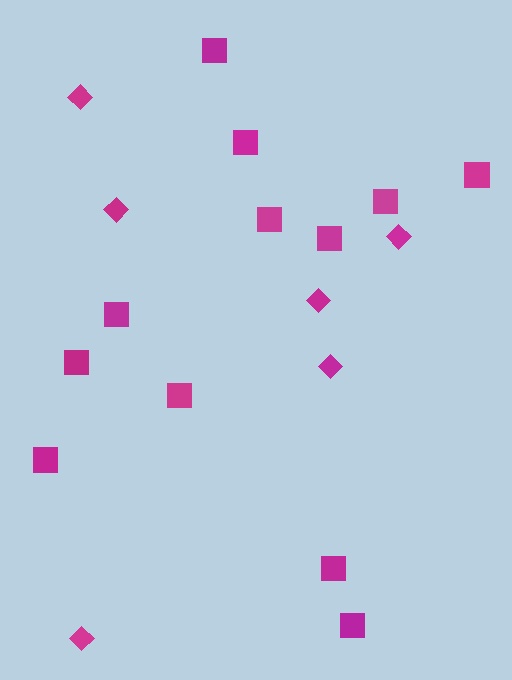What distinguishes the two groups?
There are 2 groups: one group of squares (12) and one group of diamonds (6).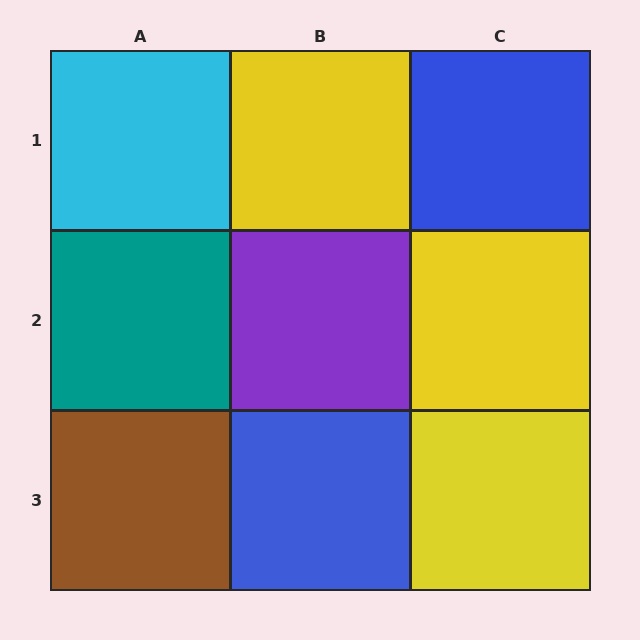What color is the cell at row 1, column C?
Blue.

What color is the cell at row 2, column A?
Teal.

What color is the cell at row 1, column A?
Cyan.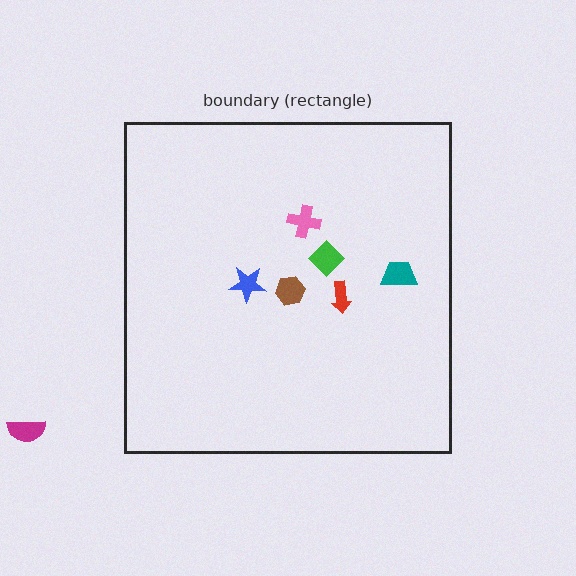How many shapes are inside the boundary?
6 inside, 1 outside.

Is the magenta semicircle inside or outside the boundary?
Outside.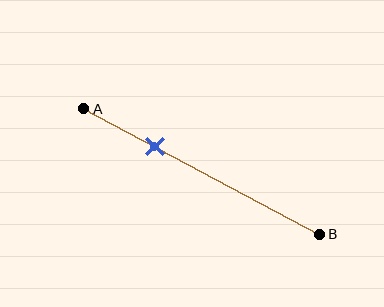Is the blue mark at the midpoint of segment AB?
No, the mark is at about 30% from A, not at the 50% midpoint.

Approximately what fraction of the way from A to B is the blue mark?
The blue mark is approximately 30% of the way from A to B.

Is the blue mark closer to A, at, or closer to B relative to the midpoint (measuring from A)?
The blue mark is closer to point A than the midpoint of segment AB.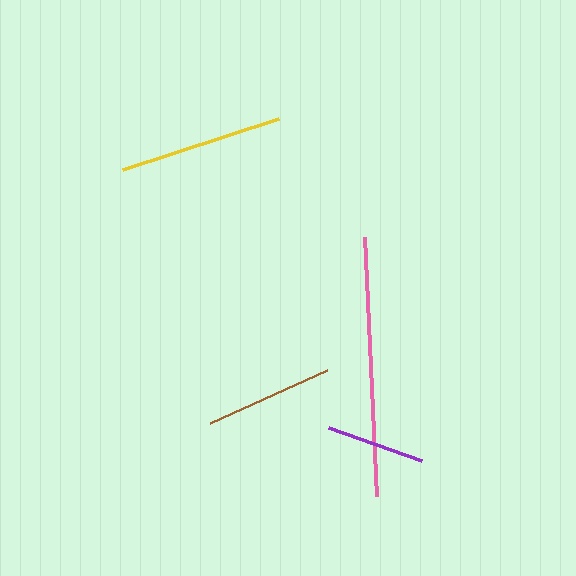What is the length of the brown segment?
The brown segment is approximately 129 pixels long.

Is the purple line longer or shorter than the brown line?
The brown line is longer than the purple line.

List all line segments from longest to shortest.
From longest to shortest: pink, yellow, brown, purple.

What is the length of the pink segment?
The pink segment is approximately 259 pixels long.